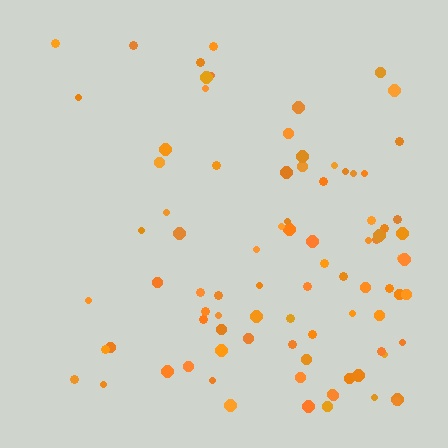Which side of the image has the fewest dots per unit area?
The left.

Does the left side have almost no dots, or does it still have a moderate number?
Still a moderate number, just noticeably fewer than the right.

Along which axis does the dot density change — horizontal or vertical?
Horizontal.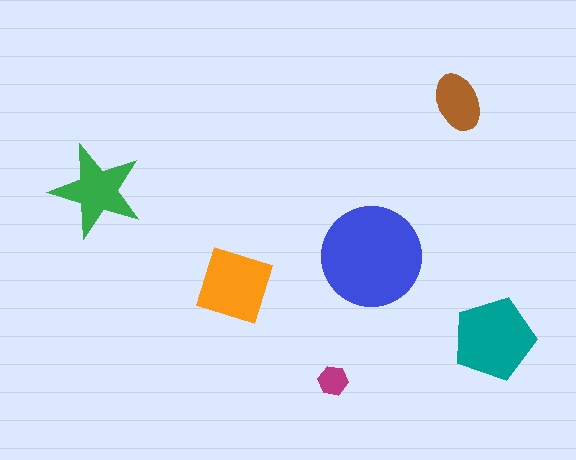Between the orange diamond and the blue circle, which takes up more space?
The blue circle.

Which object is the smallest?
The magenta hexagon.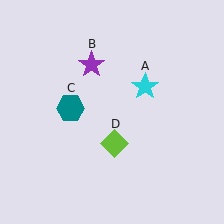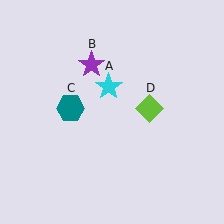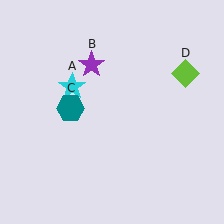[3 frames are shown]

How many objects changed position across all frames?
2 objects changed position: cyan star (object A), lime diamond (object D).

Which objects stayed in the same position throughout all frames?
Purple star (object B) and teal hexagon (object C) remained stationary.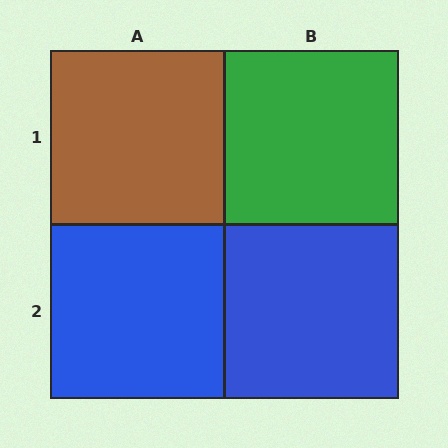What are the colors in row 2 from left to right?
Blue, blue.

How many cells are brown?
1 cell is brown.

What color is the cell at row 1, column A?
Brown.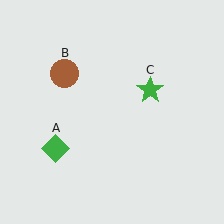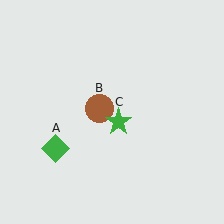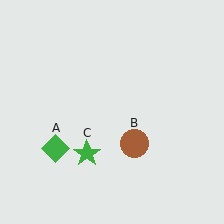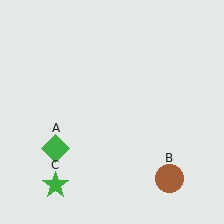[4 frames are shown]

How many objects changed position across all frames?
2 objects changed position: brown circle (object B), green star (object C).